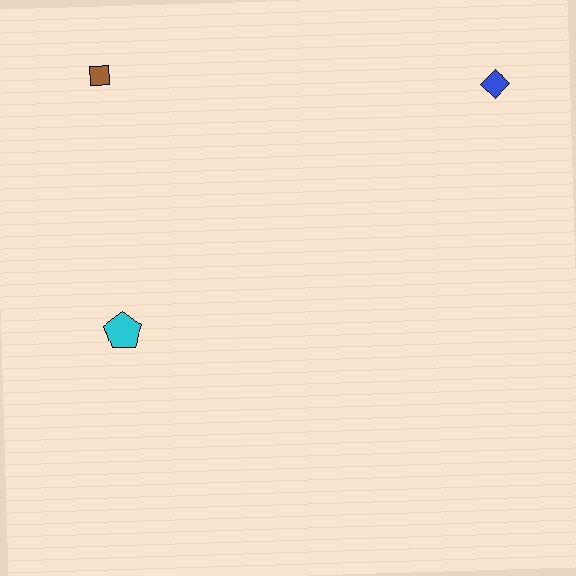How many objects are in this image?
There are 3 objects.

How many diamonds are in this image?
There is 1 diamond.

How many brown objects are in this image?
There is 1 brown object.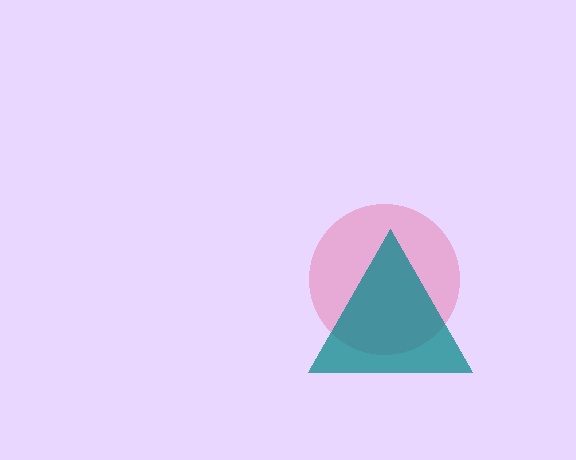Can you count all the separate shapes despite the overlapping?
Yes, there are 2 separate shapes.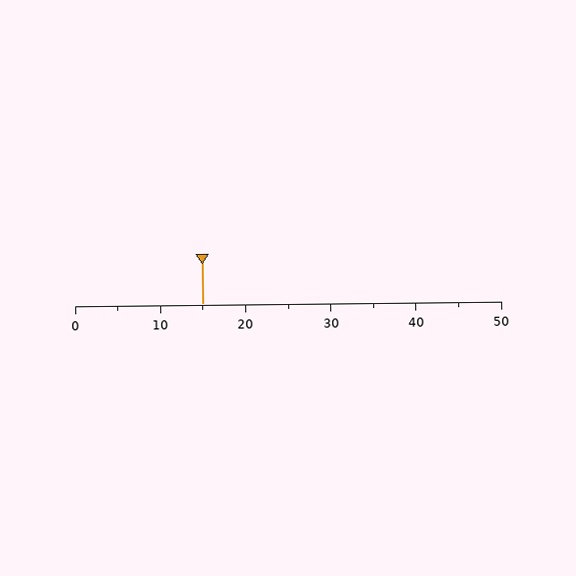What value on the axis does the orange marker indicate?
The marker indicates approximately 15.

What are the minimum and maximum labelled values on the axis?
The axis runs from 0 to 50.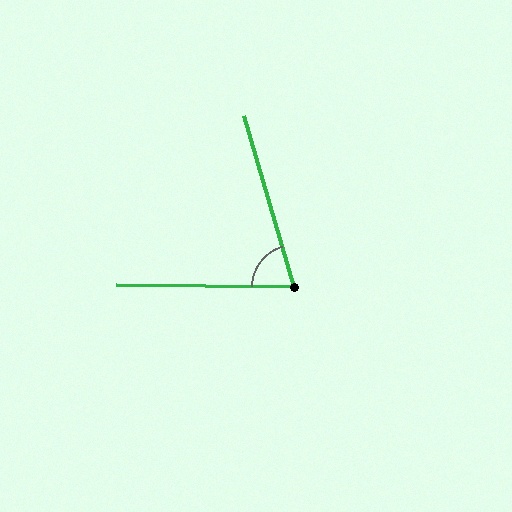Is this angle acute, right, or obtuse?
It is acute.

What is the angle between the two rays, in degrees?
Approximately 73 degrees.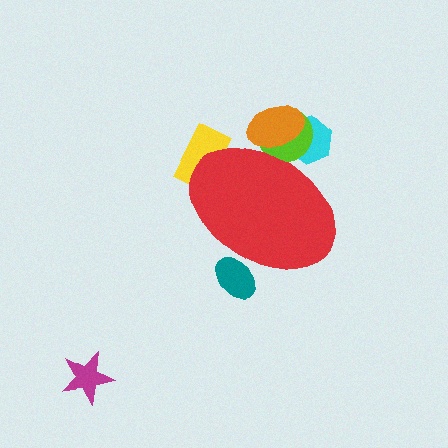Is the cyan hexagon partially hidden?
Yes, the cyan hexagon is partially hidden behind the red ellipse.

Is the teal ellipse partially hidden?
Yes, the teal ellipse is partially hidden behind the red ellipse.